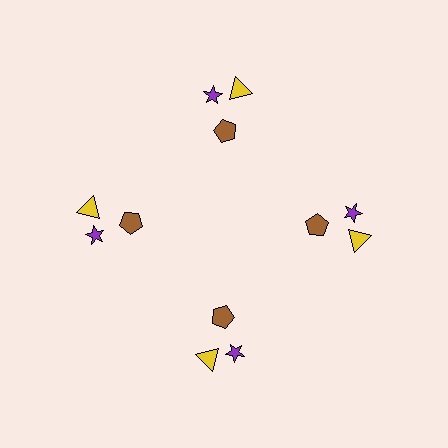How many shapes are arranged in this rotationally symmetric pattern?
There are 12 shapes, arranged in 4 groups of 3.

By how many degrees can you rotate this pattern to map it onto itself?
The pattern maps onto itself every 90 degrees of rotation.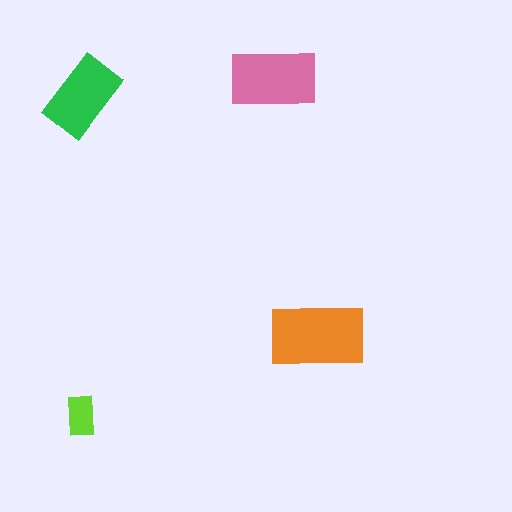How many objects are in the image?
There are 4 objects in the image.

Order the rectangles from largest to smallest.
the orange one, the pink one, the green one, the lime one.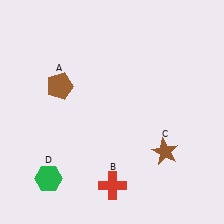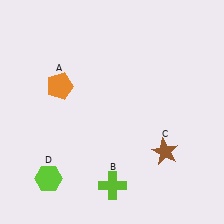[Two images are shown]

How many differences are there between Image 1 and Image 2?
There are 3 differences between the two images.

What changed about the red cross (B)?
In Image 1, B is red. In Image 2, it changed to lime.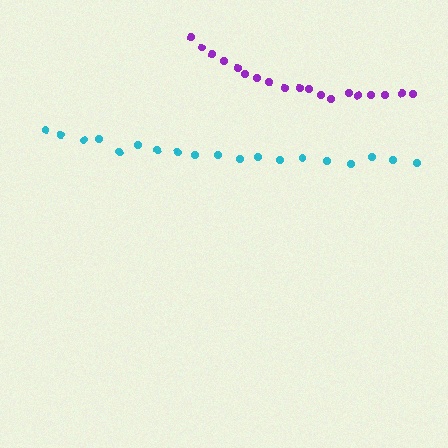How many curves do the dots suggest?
There are 2 distinct paths.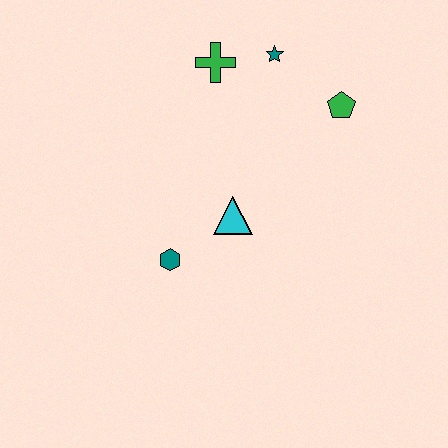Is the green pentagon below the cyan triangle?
No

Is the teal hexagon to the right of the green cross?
No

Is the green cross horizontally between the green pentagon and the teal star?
No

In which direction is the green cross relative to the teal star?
The green cross is to the left of the teal star.